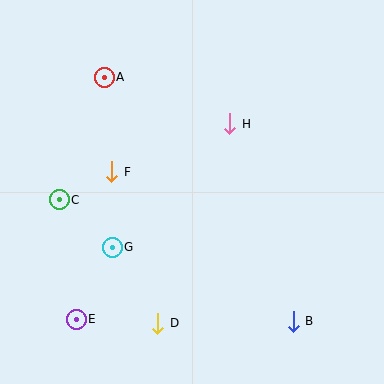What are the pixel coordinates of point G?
Point G is at (112, 247).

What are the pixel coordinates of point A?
Point A is at (104, 77).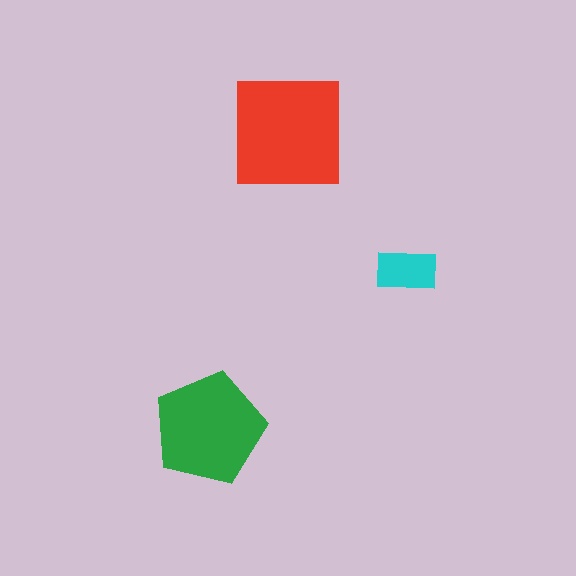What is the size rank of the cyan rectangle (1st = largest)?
3rd.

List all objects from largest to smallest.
The red square, the green pentagon, the cyan rectangle.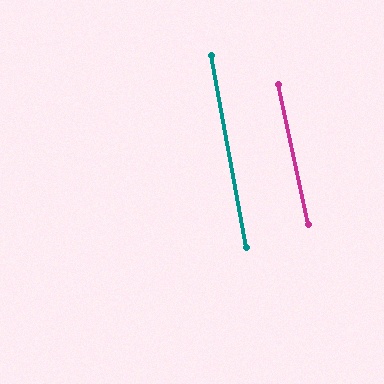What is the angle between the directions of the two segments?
Approximately 1 degree.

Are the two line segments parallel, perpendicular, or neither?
Parallel — their directions differ by only 1.4°.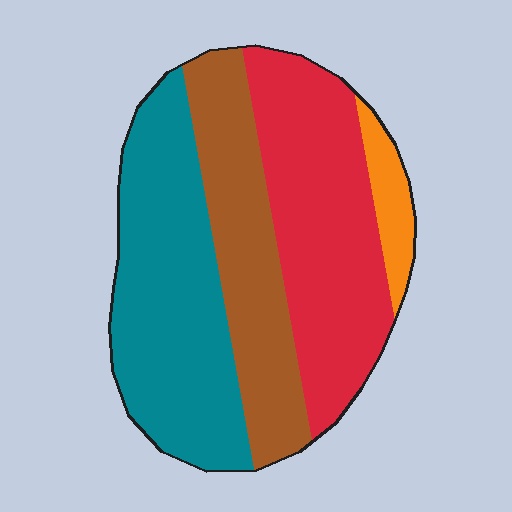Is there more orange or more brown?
Brown.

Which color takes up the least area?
Orange, at roughly 5%.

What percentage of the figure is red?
Red covers 34% of the figure.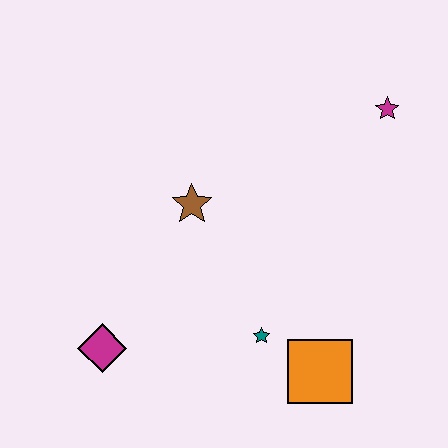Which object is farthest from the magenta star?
The magenta diamond is farthest from the magenta star.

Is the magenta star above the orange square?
Yes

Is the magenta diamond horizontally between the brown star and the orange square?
No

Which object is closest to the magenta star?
The brown star is closest to the magenta star.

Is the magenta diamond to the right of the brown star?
No